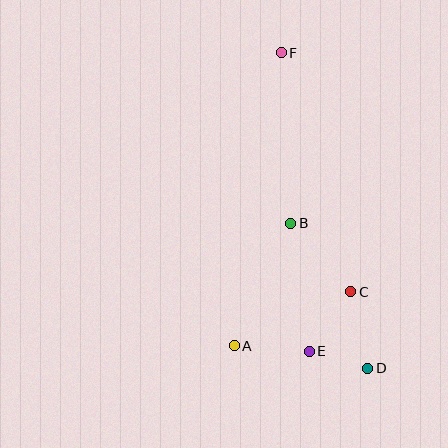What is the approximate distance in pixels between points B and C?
The distance between B and C is approximately 91 pixels.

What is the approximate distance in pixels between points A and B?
The distance between A and B is approximately 135 pixels.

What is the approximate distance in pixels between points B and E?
The distance between B and E is approximately 129 pixels.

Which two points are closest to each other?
Points D and E are closest to each other.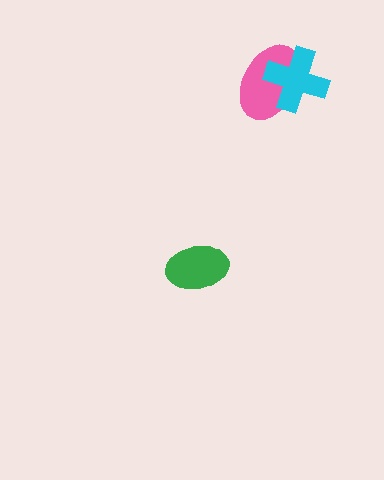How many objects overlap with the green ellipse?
0 objects overlap with the green ellipse.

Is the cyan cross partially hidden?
No, no other shape covers it.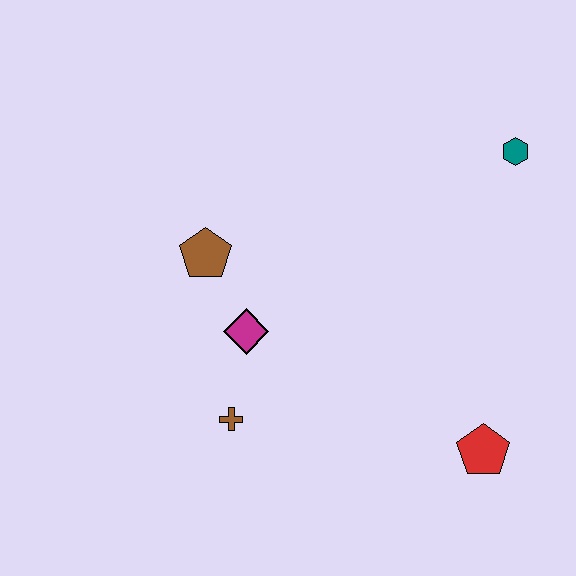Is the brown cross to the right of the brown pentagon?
Yes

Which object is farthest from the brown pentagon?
The red pentagon is farthest from the brown pentagon.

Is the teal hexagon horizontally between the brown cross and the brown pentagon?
No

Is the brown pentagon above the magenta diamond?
Yes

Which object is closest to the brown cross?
The magenta diamond is closest to the brown cross.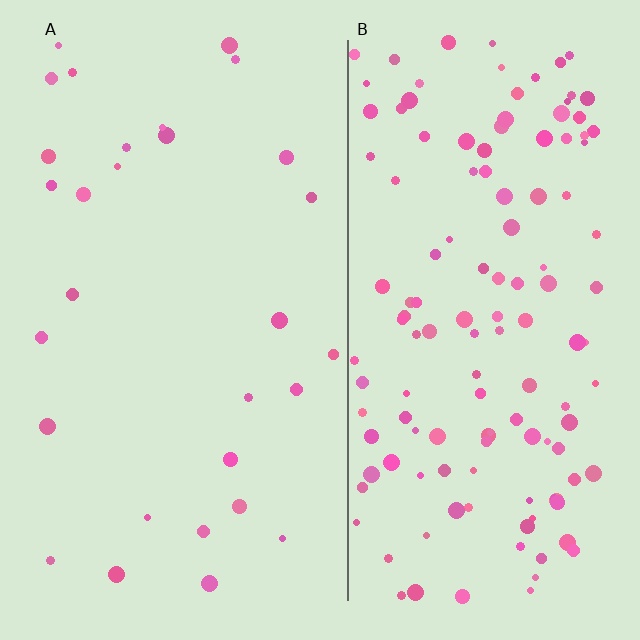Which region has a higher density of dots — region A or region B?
B (the right).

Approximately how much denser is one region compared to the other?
Approximately 4.6× — region B over region A.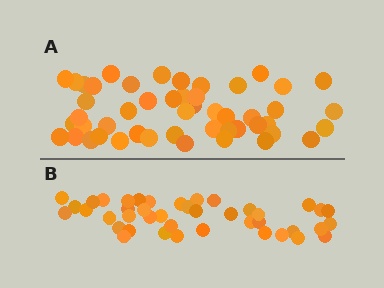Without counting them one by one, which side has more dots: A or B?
Region A (the top region) has more dots.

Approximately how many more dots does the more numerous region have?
Region A has roughly 8 or so more dots than region B.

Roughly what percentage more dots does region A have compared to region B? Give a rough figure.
About 15% more.